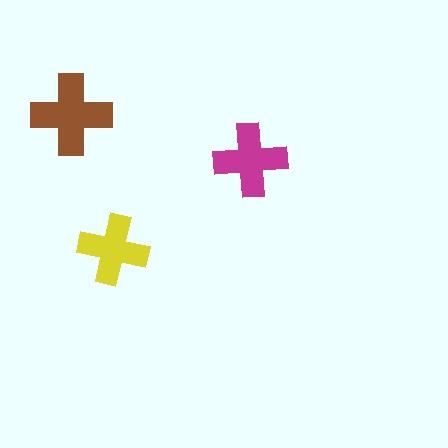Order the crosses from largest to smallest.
the brown one, the magenta one, the yellow one.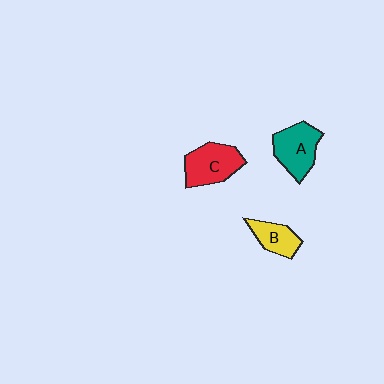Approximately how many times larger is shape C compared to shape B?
Approximately 1.6 times.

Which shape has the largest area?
Shape C (red).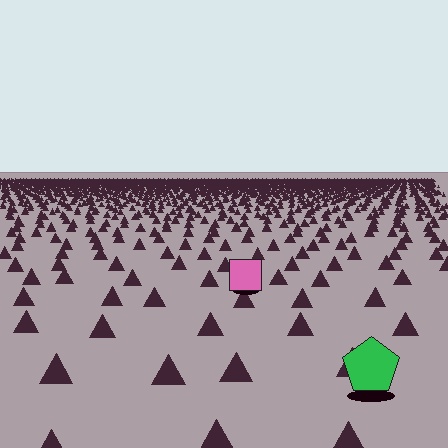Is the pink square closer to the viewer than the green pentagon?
No. The green pentagon is closer — you can tell from the texture gradient: the ground texture is coarser near it.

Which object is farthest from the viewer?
The pink square is farthest from the viewer. It appears smaller and the ground texture around it is denser.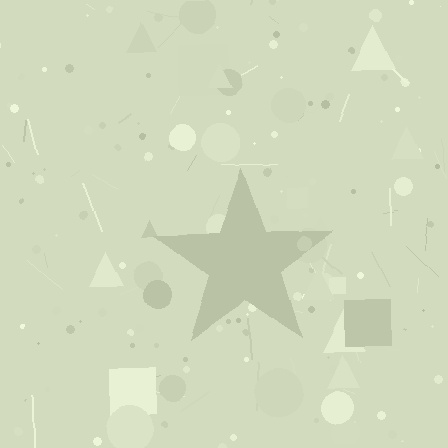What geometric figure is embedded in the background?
A star is embedded in the background.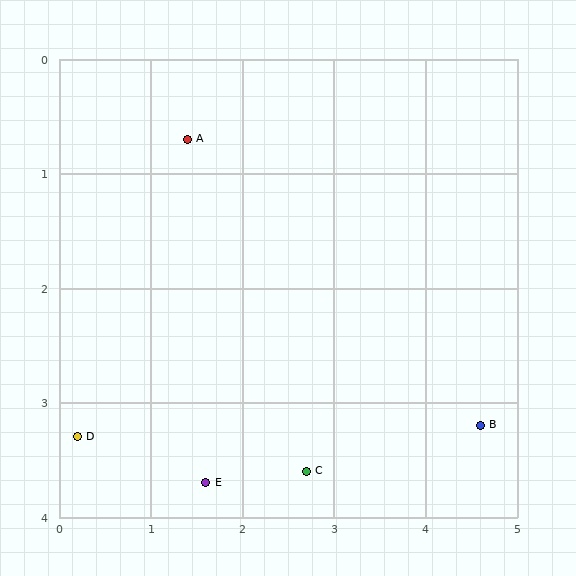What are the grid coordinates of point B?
Point B is at approximately (4.6, 3.2).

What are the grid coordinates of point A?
Point A is at approximately (1.4, 0.7).